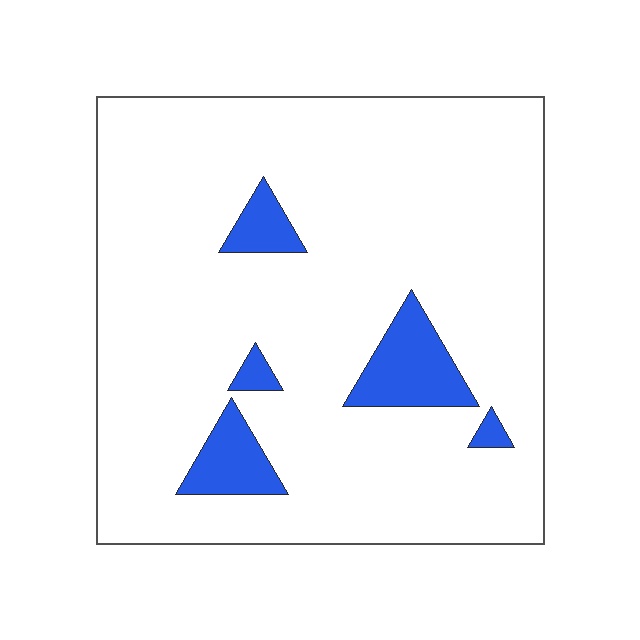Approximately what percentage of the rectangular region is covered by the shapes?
Approximately 10%.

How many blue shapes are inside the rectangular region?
5.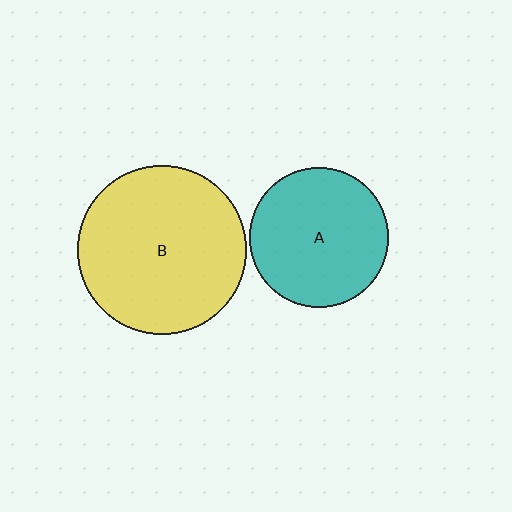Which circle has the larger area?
Circle B (yellow).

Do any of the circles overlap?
No, none of the circles overlap.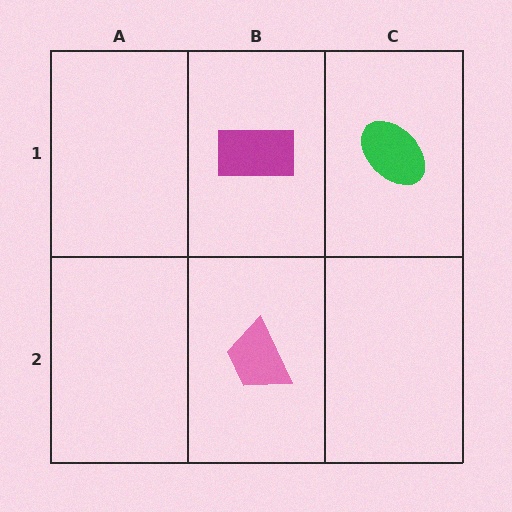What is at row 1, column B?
A magenta rectangle.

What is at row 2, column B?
A pink trapezoid.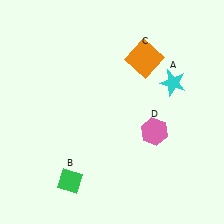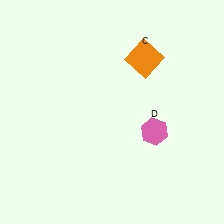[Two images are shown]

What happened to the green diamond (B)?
The green diamond (B) was removed in Image 2. It was in the bottom-left area of Image 1.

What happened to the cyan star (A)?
The cyan star (A) was removed in Image 2. It was in the top-right area of Image 1.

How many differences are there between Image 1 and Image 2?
There are 2 differences between the two images.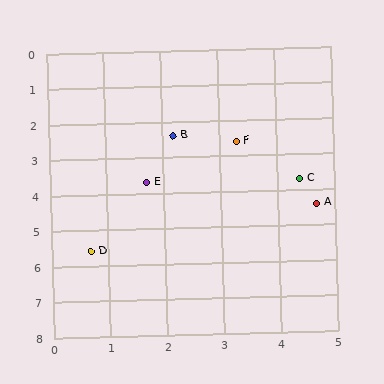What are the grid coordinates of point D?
Point D is at approximately (0.7, 5.6).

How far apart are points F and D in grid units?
Points F and D are about 4.0 grid units apart.